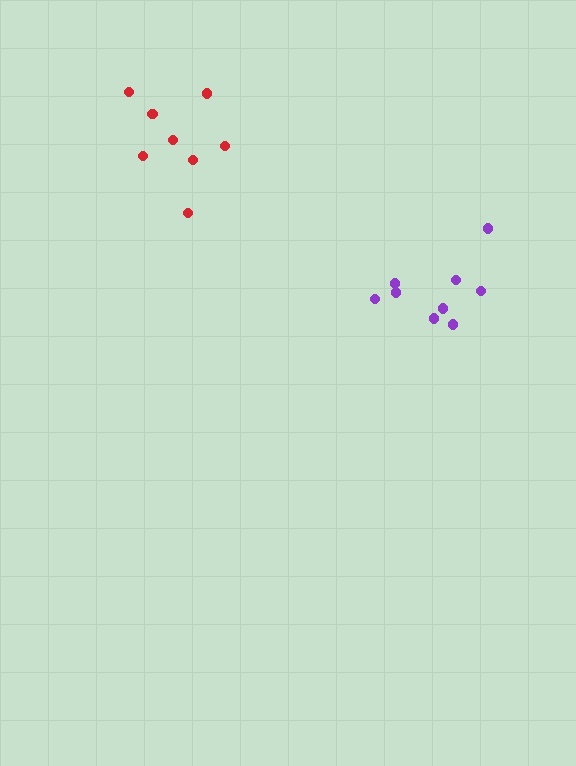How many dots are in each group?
Group 1: 8 dots, Group 2: 9 dots (17 total).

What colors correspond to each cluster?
The clusters are colored: red, purple.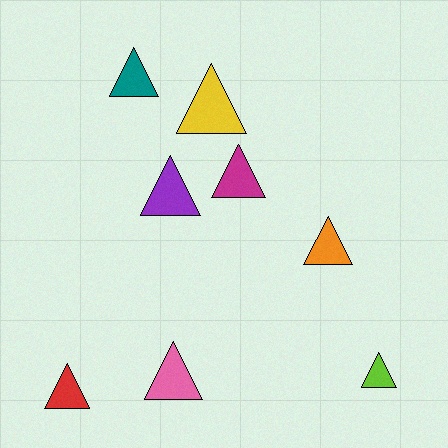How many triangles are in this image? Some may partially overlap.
There are 8 triangles.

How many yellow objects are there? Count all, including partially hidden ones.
There is 1 yellow object.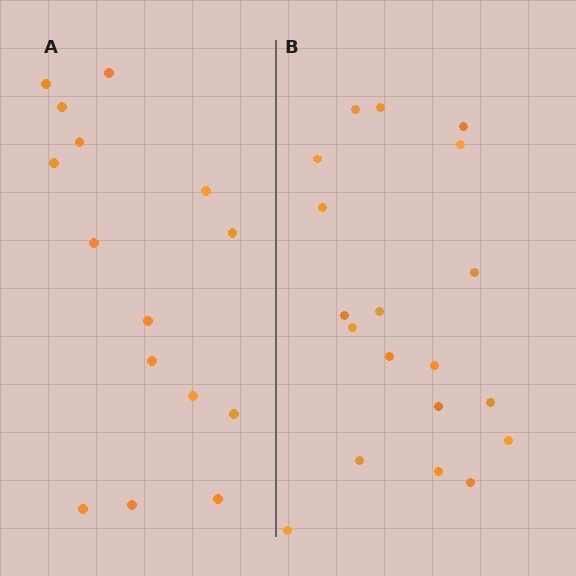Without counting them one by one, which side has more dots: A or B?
Region B (the right region) has more dots.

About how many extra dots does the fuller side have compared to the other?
Region B has about 4 more dots than region A.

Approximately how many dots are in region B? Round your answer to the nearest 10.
About 20 dots. (The exact count is 19, which rounds to 20.)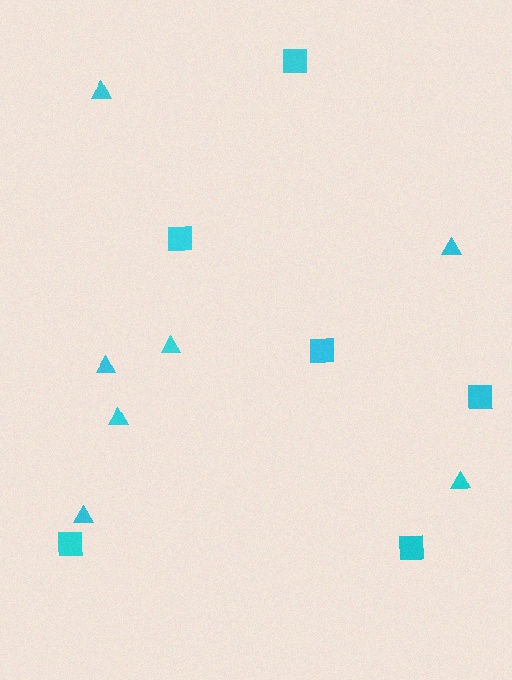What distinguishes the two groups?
There are 2 groups: one group of triangles (7) and one group of squares (6).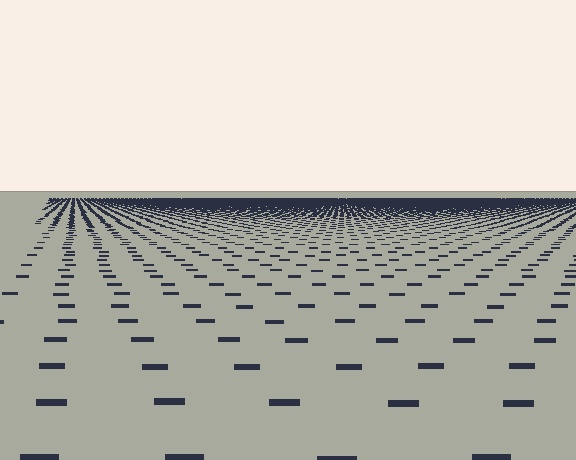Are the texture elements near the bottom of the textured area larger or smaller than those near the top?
Larger. Near the bottom, elements are closer to the viewer and appear at a bigger on-screen size.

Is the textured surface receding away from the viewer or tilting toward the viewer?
The surface is receding away from the viewer. Texture elements get smaller and denser toward the top.